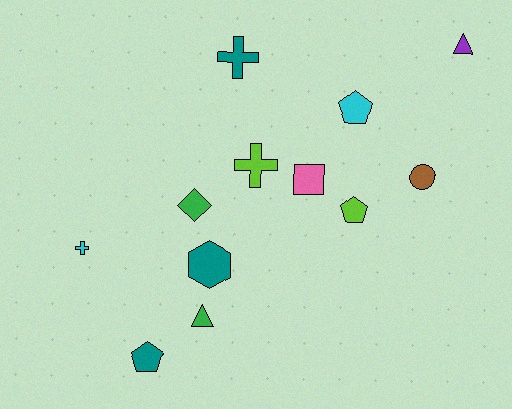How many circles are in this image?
There is 1 circle.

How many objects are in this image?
There are 12 objects.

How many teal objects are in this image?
There are 3 teal objects.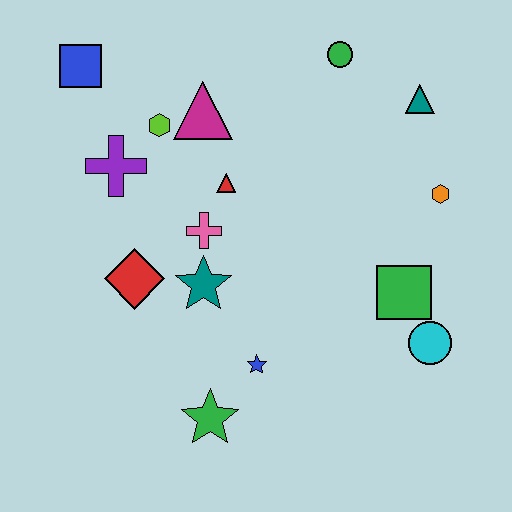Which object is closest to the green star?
The blue star is closest to the green star.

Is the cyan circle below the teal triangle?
Yes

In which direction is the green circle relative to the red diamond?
The green circle is above the red diamond.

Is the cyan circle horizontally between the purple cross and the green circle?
No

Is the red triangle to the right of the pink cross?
Yes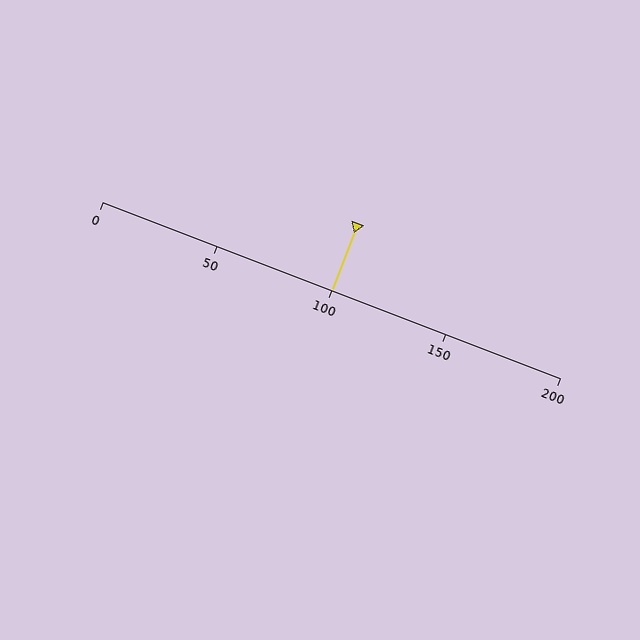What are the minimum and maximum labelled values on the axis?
The axis runs from 0 to 200.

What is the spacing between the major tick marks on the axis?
The major ticks are spaced 50 apart.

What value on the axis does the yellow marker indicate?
The marker indicates approximately 100.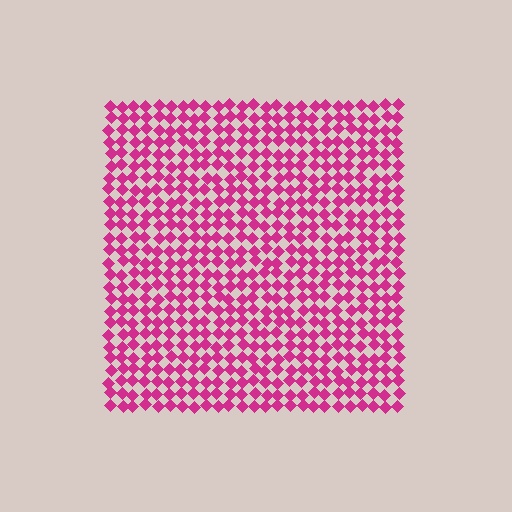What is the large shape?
The large shape is a square.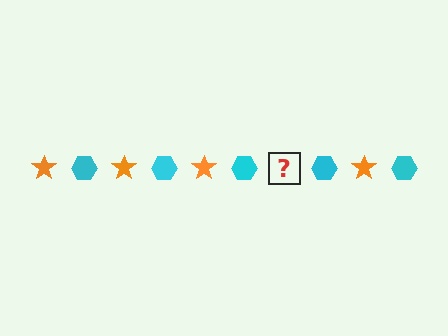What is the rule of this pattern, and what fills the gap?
The rule is that the pattern alternates between orange star and cyan hexagon. The gap should be filled with an orange star.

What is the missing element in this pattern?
The missing element is an orange star.